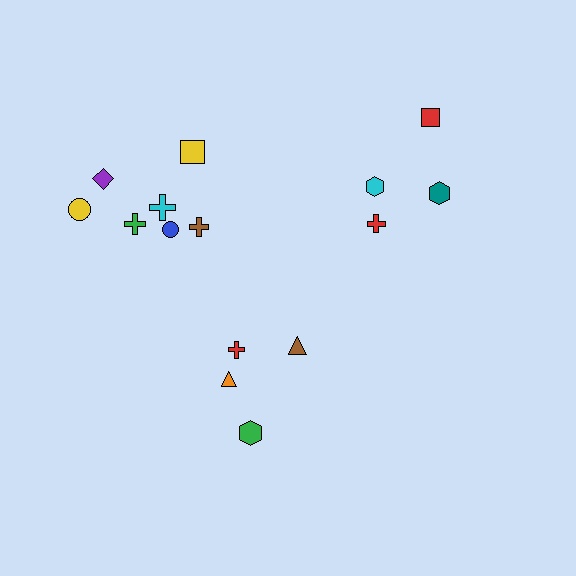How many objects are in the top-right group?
There are 4 objects.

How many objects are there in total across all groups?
There are 15 objects.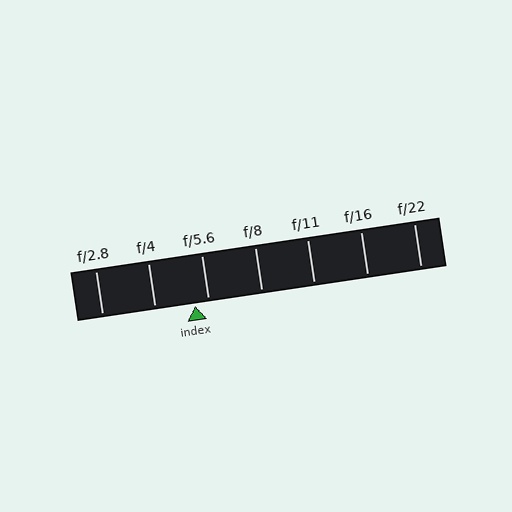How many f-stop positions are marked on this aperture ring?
There are 7 f-stop positions marked.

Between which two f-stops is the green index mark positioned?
The index mark is between f/4 and f/5.6.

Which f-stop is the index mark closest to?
The index mark is closest to f/5.6.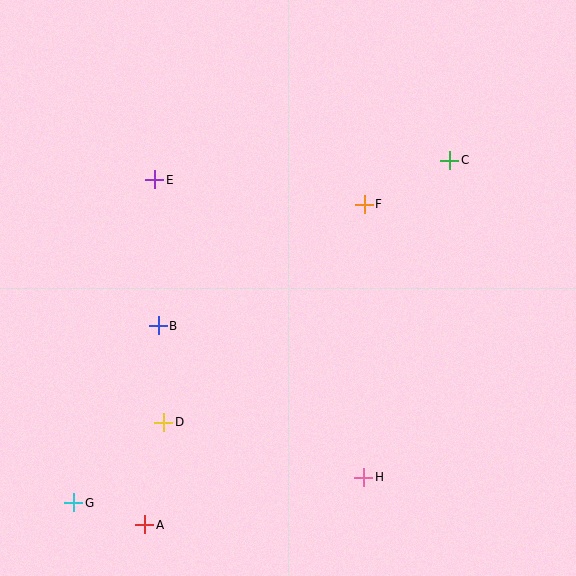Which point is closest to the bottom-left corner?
Point G is closest to the bottom-left corner.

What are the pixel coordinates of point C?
Point C is at (450, 160).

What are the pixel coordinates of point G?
Point G is at (74, 503).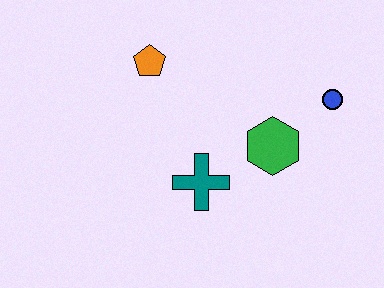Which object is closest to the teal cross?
The green hexagon is closest to the teal cross.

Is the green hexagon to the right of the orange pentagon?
Yes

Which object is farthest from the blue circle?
The orange pentagon is farthest from the blue circle.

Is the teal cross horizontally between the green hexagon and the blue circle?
No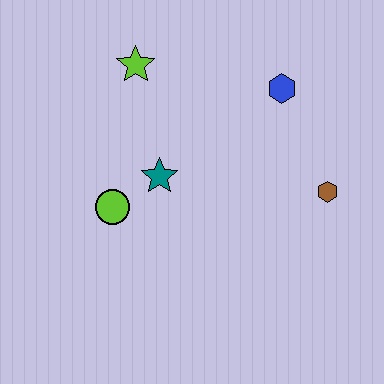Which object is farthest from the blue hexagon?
The lime circle is farthest from the blue hexagon.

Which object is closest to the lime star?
The teal star is closest to the lime star.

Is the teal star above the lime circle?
Yes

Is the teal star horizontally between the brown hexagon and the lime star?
Yes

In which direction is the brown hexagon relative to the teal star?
The brown hexagon is to the right of the teal star.